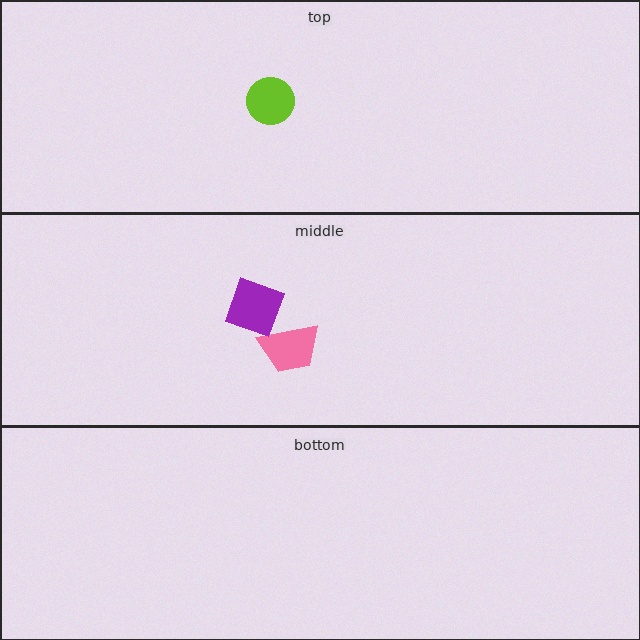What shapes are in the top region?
The lime circle.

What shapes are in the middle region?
The pink trapezoid, the purple diamond.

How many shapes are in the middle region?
2.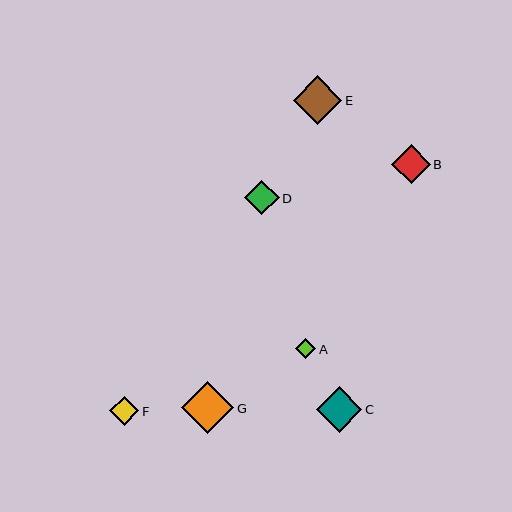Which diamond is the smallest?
Diamond A is the smallest with a size of approximately 20 pixels.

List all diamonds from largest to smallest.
From largest to smallest: G, E, C, B, D, F, A.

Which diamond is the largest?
Diamond G is the largest with a size of approximately 52 pixels.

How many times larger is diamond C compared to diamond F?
Diamond C is approximately 1.6 times the size of diamond F.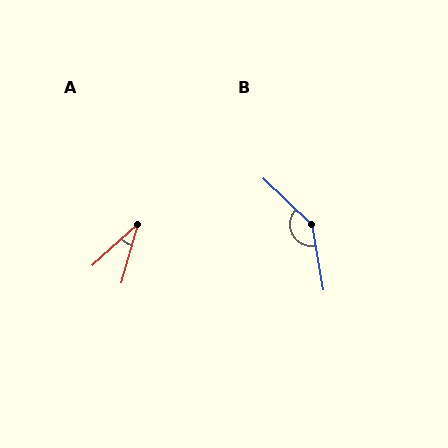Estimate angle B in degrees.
Approximately 144 degrees.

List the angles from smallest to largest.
A (32°), B (144°).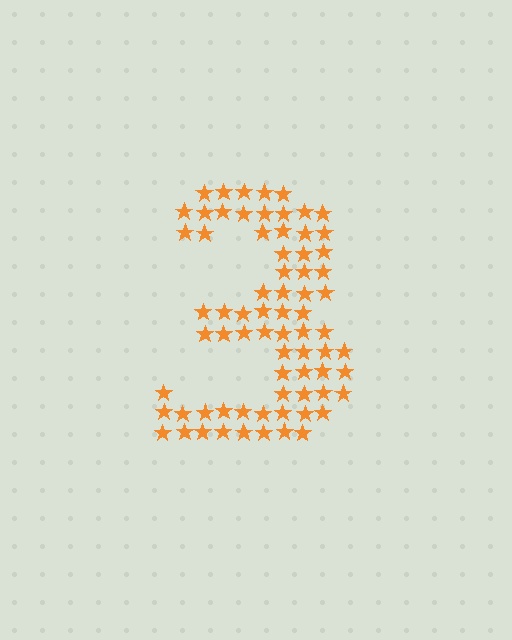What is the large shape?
The large shape is the digit 3.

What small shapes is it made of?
It is made of small stars.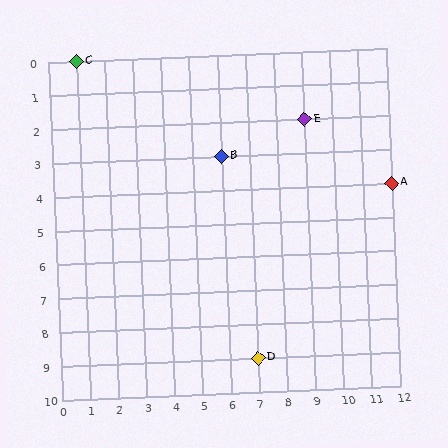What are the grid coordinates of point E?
Point E is at grid coordinates (9, 2).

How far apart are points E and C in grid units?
Points E and C are 8 columns and 2 rows apart (about 8.2 grid units diagonally).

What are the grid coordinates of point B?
Point B is at grid coordinates (6, 3).